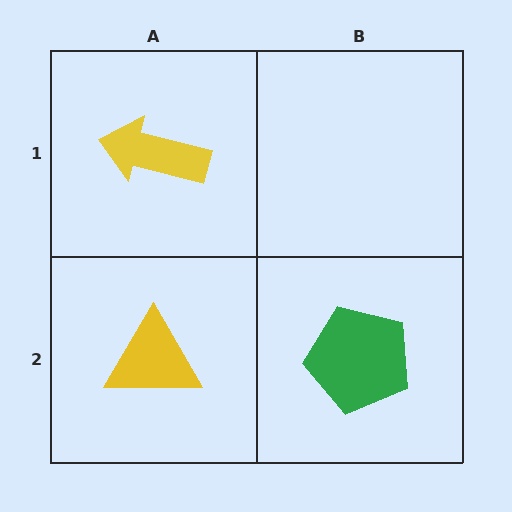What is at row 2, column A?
A yellow triangle.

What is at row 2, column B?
A green pentagon.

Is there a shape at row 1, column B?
No, that cell is empty.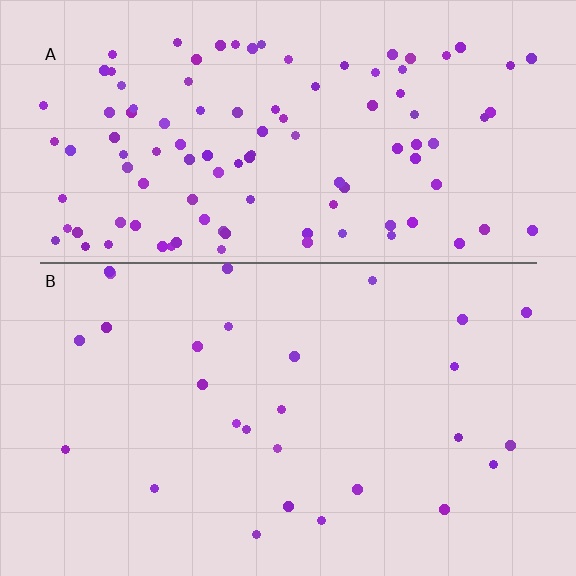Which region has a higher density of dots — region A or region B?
A (the top).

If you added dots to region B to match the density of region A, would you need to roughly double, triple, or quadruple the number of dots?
Approximately quadruple.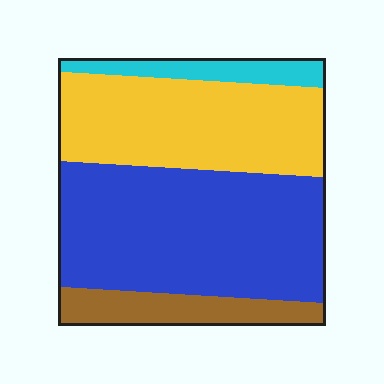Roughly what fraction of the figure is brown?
Brown covers about 10% of the figure.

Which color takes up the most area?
Blue, at roughly 45%.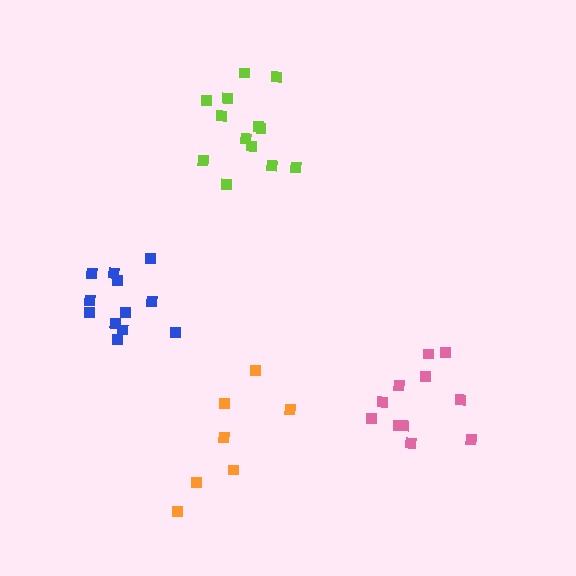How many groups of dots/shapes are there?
There are 4 groups.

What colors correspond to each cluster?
The clusters are colored: orange, lime, blue, pink.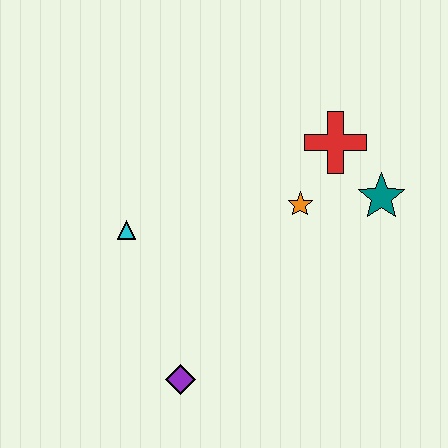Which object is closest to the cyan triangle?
The purple diamond is closest to the cyan triangle.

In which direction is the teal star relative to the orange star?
The teal star is to the right of the orange star.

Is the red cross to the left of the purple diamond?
No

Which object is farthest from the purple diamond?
The red cross is farthest from the purple diamond.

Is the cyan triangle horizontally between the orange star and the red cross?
No